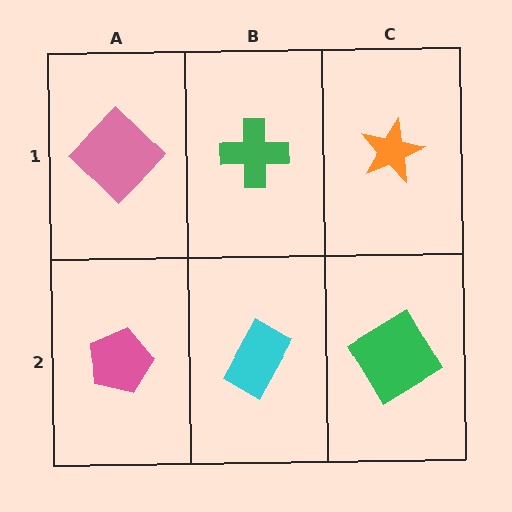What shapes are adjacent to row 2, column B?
A green cross (row 1, column B), a pink pentagon (row 2, column A), a green diamond (row 2, column C).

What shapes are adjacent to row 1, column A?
A pink pentagon (row 2, column A), a green cross (row 1, column B).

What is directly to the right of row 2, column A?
A cyan rectangle.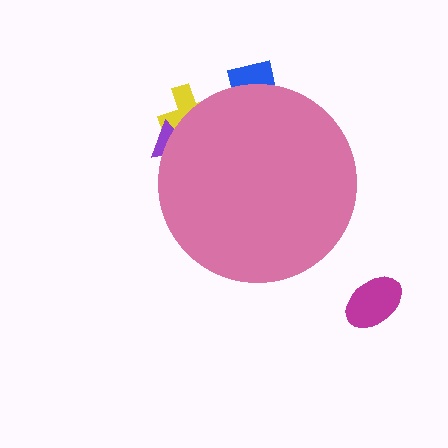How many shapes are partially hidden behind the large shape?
3 shapes are partially hidden.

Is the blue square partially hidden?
Yes, the blue square is partially hidden behind the pink circle.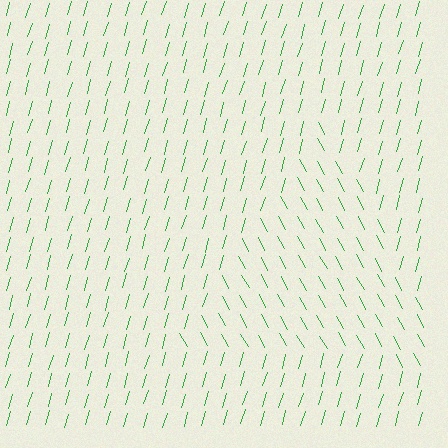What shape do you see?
I see a triangle.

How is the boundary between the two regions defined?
The boundary is defined purely by a change in line orientation (approximately 45 degrees difference). All lines are the same color and thickness.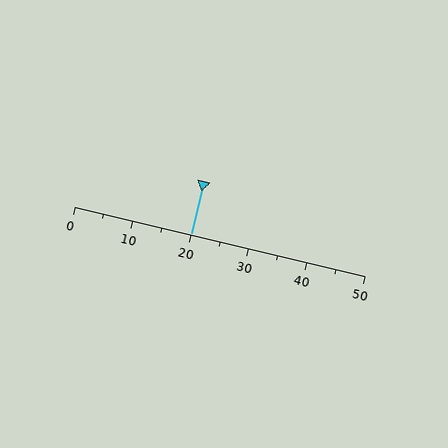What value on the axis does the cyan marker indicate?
The marker indicates approximately 20.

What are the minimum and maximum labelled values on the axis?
The axis runs from 0 to 50.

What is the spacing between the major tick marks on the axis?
The major ticks are spaced 10 apart.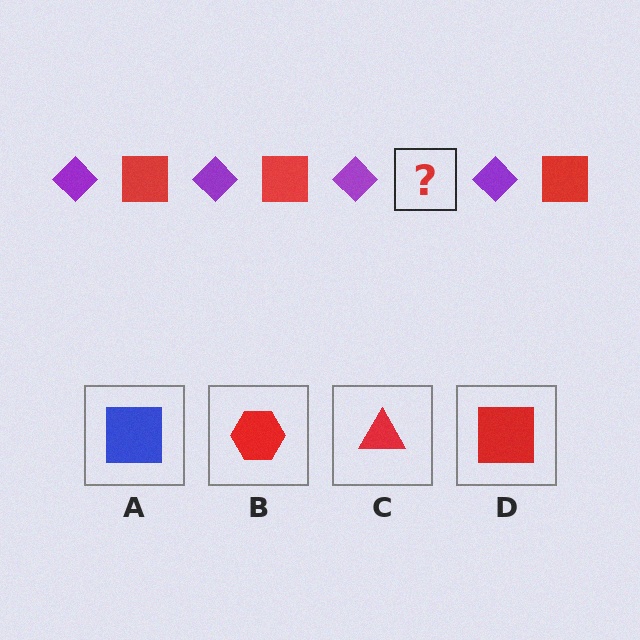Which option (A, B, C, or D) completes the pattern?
D.